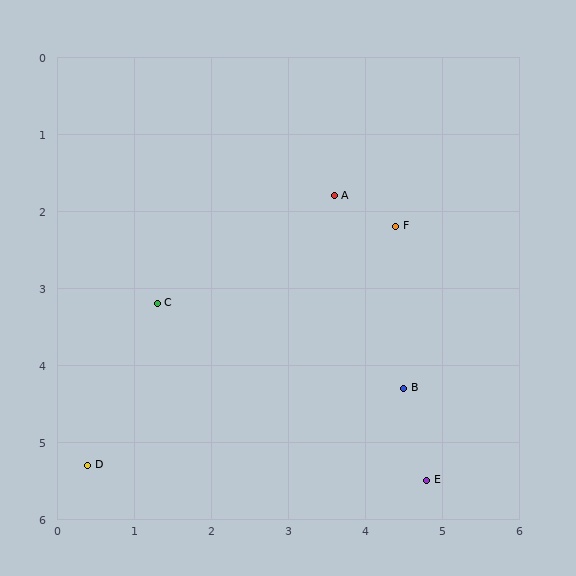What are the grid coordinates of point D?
Point D is at approximately (0.4, 5.3).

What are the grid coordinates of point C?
Point C is at approximately (1.3, 3.2).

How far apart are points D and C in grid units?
Points D and C are about 2.3 grid units apart.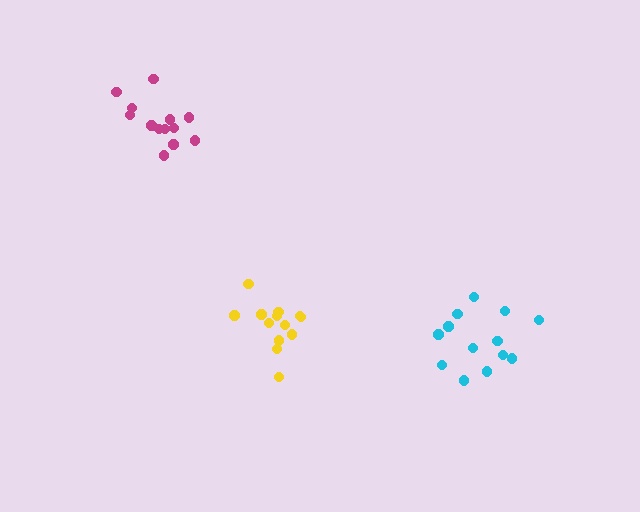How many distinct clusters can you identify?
There are 3 distinct clusters.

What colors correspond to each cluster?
The clusters are colored: cyan, yellow, magenta.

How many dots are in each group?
Group 1: 13 dots, Group 2: 13 dots, Group 3: 13 dots (39 total).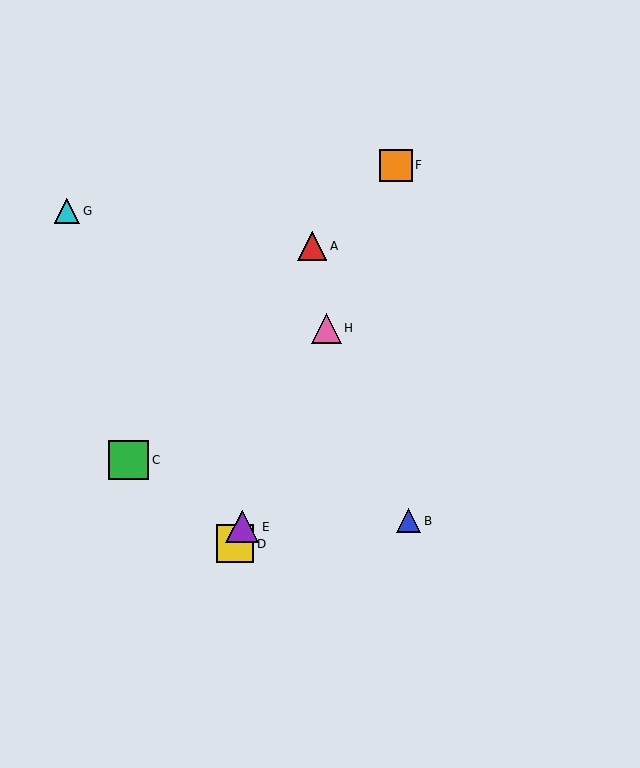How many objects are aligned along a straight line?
4 objects (D, E, F, H) are aligned along a straight line.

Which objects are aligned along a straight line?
Objects D, E, F, H are aligned along a straight line.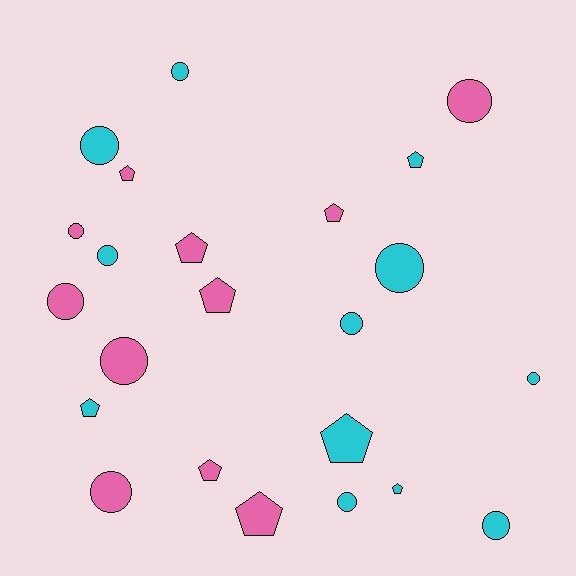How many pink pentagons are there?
There are 6 pink pentagons.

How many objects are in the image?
There are 23 objects.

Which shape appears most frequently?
Circle, with 13 objects.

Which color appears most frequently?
Cyan, with 12 objects.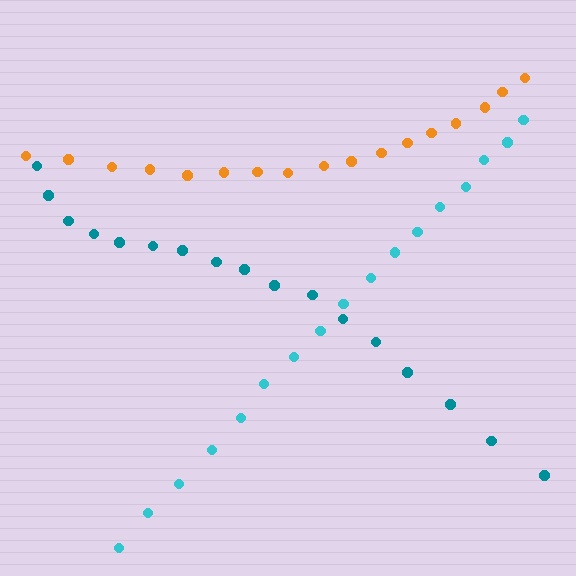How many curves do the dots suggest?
There are 3 distinct paths.